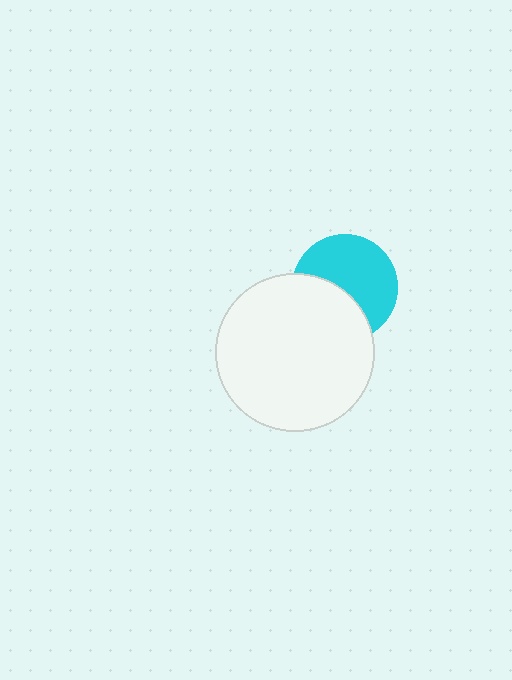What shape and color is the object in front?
The object in front is a white circle.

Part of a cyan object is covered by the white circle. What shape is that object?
It is a circle.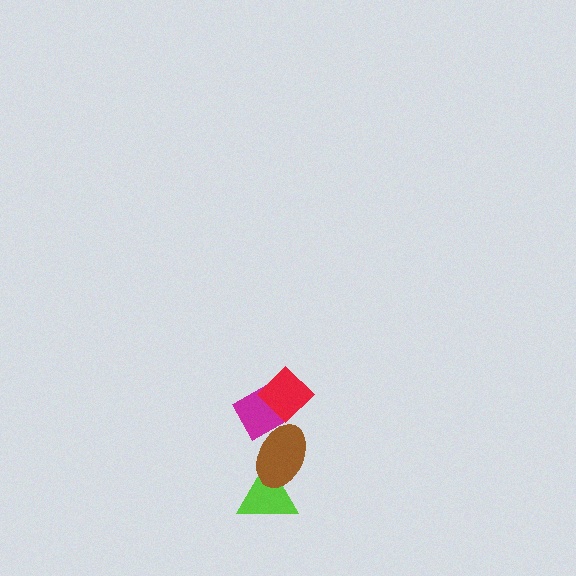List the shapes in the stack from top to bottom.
From top to bottom: the red diamond, the magenta diamond, the brown ellipse, the lime triangle.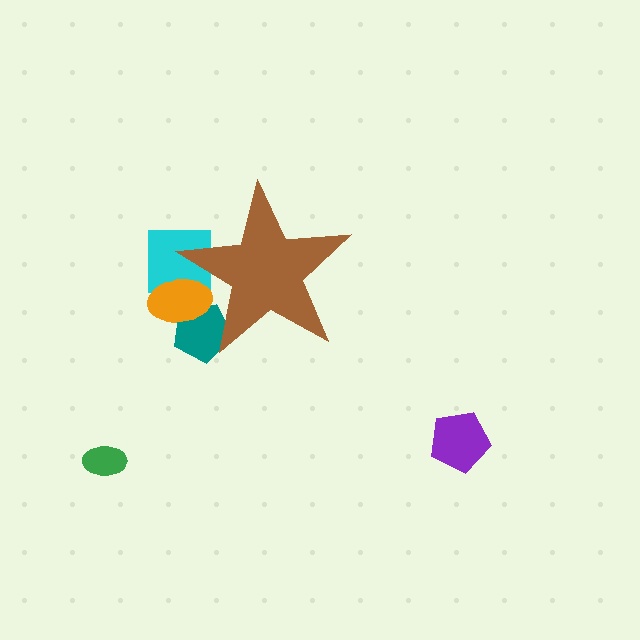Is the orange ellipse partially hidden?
Yes, the orange ellipse is partially hidden behind the brown star.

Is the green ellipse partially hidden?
No, the green ellipse is fully visible.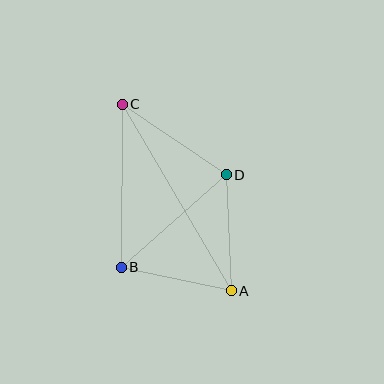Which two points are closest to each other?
Points A and B are closest to each other.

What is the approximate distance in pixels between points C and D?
The distance between C and D is approximately 125 pixels.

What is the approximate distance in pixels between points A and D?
The distance between A and D is approximately 116 pixels.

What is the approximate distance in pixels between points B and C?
The distance between B and C is approximately 163 pixels.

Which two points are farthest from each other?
Points A and C are farthest from each other.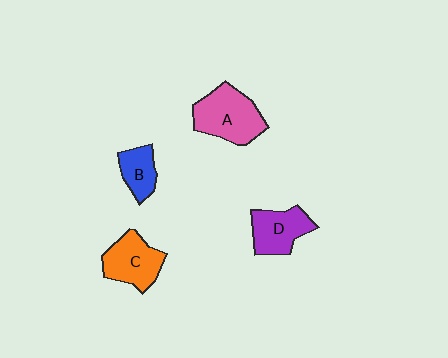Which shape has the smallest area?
Shape B (blue).